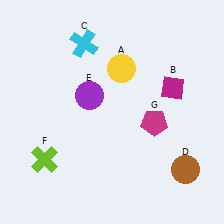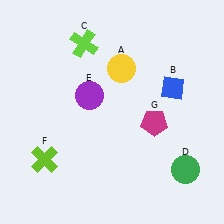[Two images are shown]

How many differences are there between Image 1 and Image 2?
There are 3 differences between the two images.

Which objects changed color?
B changed from magenta to blue. C changed from cyan to lime. D changed from brown to green.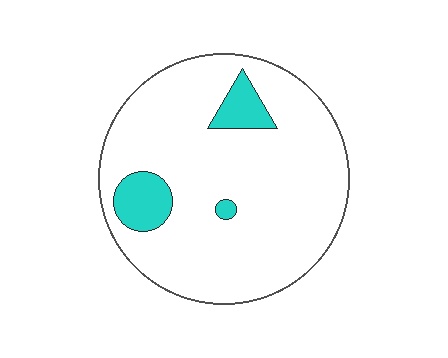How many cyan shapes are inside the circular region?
3.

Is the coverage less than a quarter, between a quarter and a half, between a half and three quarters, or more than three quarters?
Less than a quarter.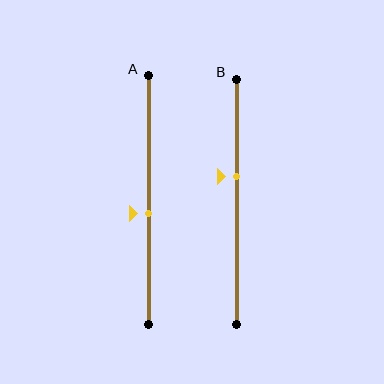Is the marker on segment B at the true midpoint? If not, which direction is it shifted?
No, the marker on segment B is shifted upward by about 10% of the segment length.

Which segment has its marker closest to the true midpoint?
Segment A has its marker closest to the true midpoint.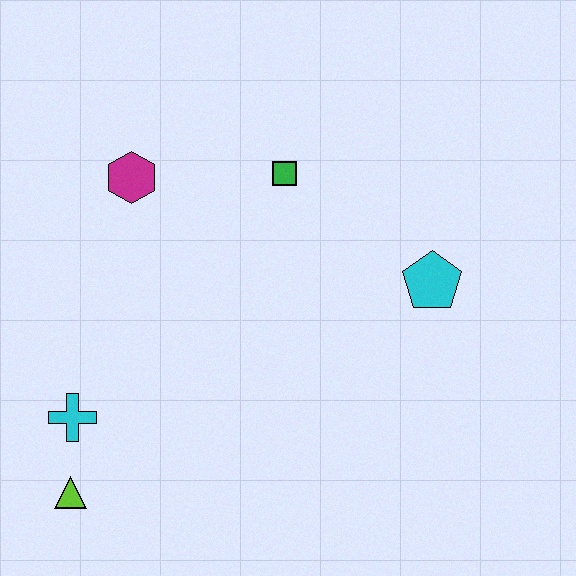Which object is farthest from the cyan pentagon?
The lime triangle is farthest from the cyan pentagon.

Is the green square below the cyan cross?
No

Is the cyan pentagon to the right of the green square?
Yes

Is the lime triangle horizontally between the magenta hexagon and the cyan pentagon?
No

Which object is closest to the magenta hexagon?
The green square is closest to the magenta hexagon.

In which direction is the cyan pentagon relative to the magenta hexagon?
The cyan pentagon is to the right of the magenta hexagon.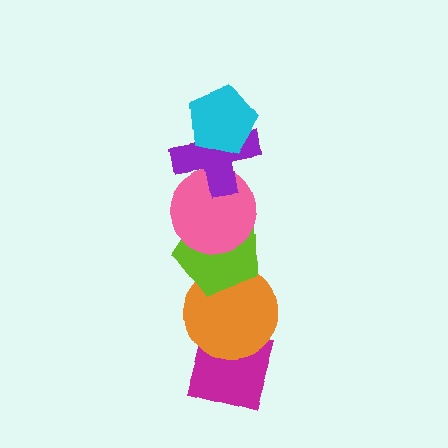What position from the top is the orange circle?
The orange circle is 5th from the top.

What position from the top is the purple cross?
The purple cross is 2nd from the top.